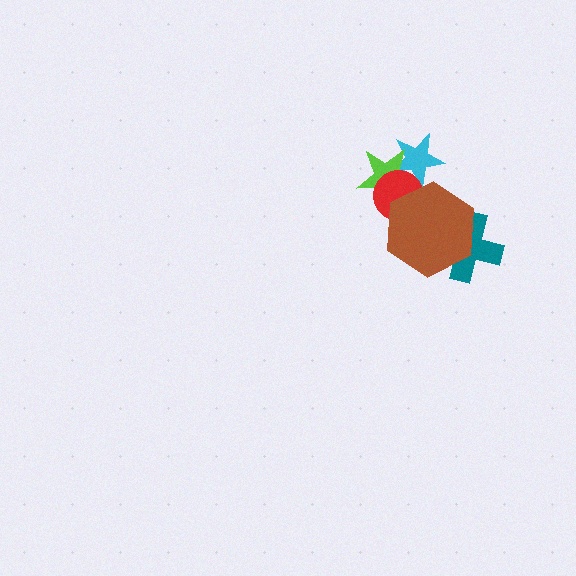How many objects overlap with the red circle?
3 objects overlap with the red circle.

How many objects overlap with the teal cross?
1 object overlaps with the teal cross.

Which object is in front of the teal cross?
The brown hexagon is in front of the teal cross.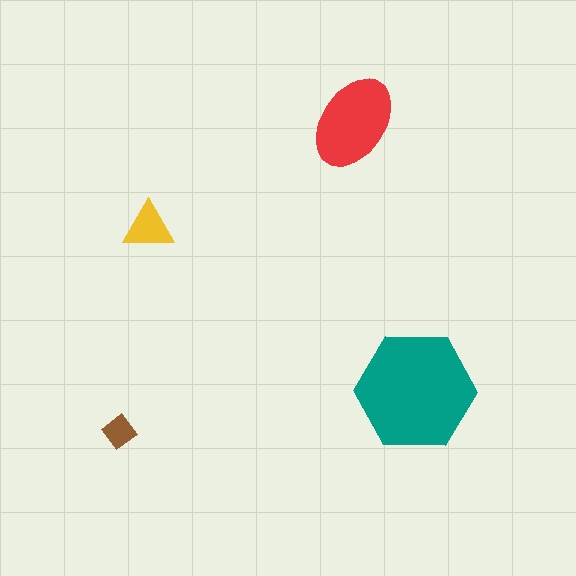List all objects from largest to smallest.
The teal hexagon, the red ellipse, the yellow triangle, the brown diamond.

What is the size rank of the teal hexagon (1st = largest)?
1st.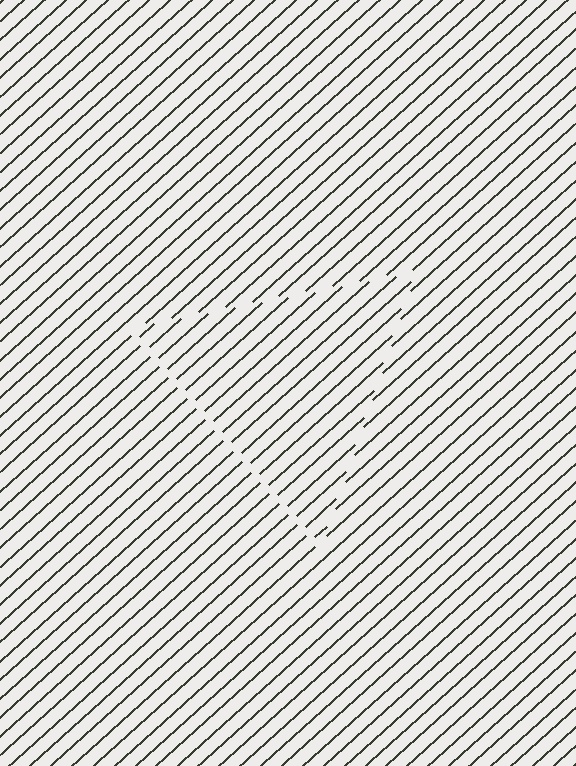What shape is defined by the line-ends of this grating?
An illusory triangle. The interior of the shape contains the same grating, shifted by half a period — the contour is defined by the phase discontinuity where line-ends from the inner and outer gratings abut.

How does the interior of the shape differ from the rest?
The interior of the shape contains the same grating, shifted by half a period — the contour is defined by the phase discontinuity where line-ends from the inner and outer gratings abut.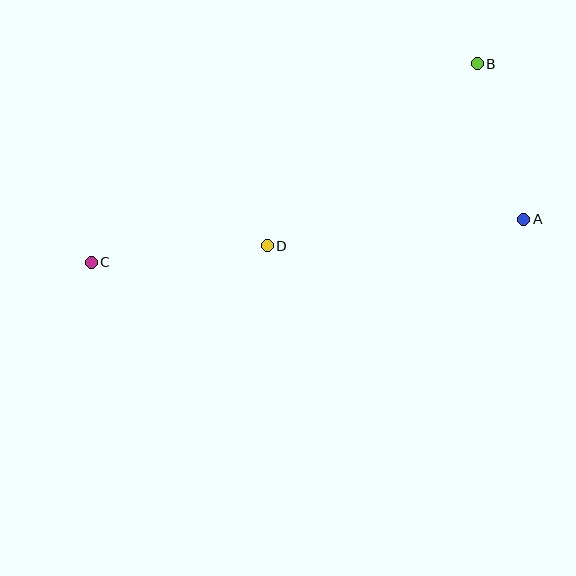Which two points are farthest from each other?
Points A and C are farthest from each other.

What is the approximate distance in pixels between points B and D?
The distance between B and D is approximately 278 pixels.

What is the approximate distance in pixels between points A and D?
The distance between A and D is approximately 258 pixels.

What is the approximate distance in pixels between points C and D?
The distance between C and D is approximately 177 pixels.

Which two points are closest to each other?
Points A and B are closest to each other.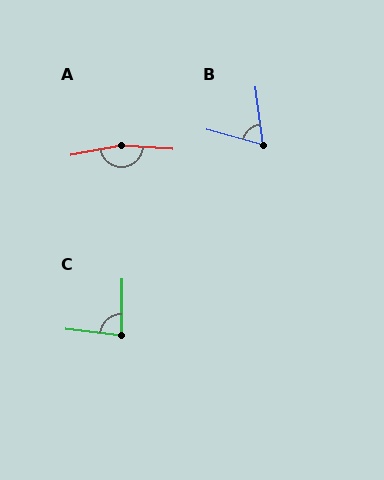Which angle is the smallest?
B, at approximately 67 degrees.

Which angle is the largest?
A, at approximately 166 degrees.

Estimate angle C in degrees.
Approximately 83 degrees.